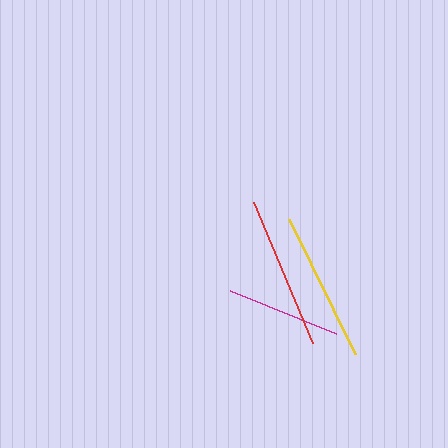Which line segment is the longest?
The red line is the longest at approximately 153 pixels.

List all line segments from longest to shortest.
From longest to shortest: red, yellow, magenta.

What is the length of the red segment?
The red segment is approximately 153 pixels long.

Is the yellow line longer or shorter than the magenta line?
The yellow line is longer than the magenta line.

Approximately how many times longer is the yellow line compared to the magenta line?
The yellow line is approximately 1.3 times the length of the magenta line.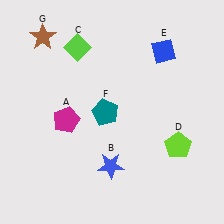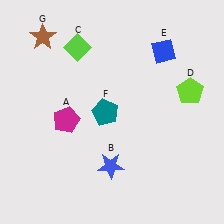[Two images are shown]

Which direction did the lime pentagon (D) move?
The lime pentagon (D) moved up.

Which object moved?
The lime pentagon (D) moved up.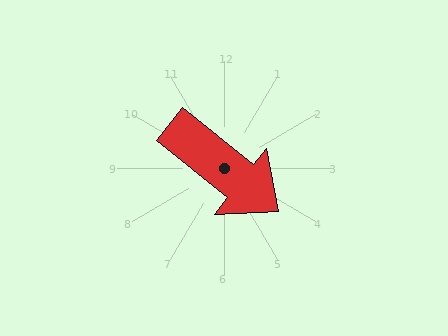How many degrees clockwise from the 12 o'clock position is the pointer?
Approximately 128 degrees.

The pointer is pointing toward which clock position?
Roughly 4 o'clock.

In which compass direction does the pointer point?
Southeast.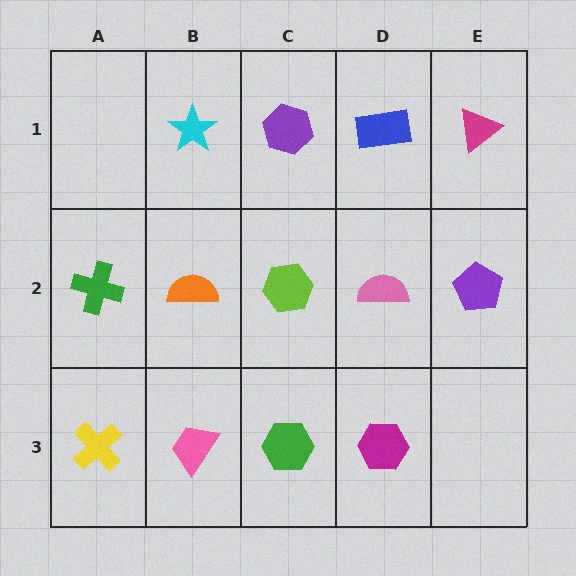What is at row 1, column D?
A blue rectangle.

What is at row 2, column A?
A green cross.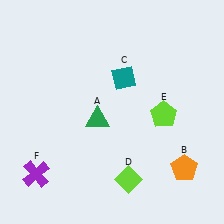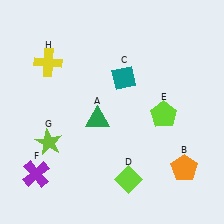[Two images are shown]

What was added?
A lime star (G), a yellow cross (H) were added in Image 2.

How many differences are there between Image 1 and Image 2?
There are 2 differences between the two images.